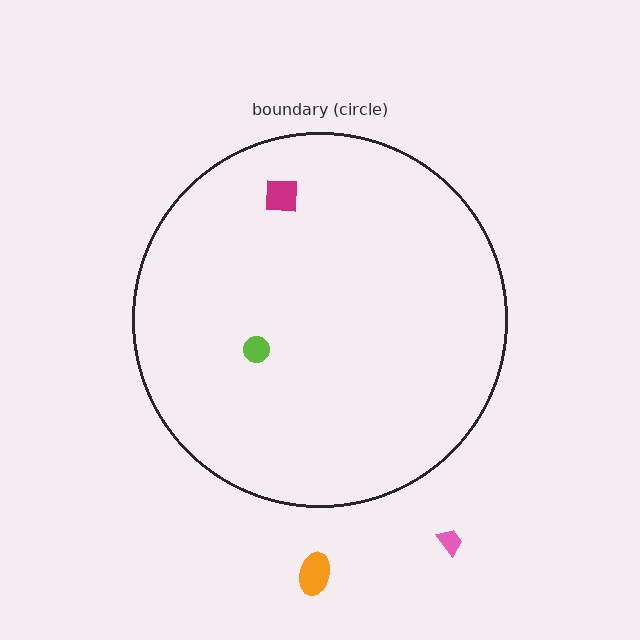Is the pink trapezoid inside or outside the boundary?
Outside.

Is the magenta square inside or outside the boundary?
Inside.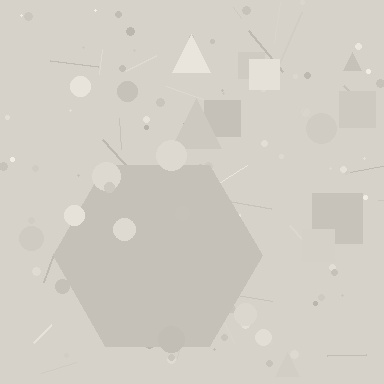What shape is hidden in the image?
A hexagon is hidden in the image.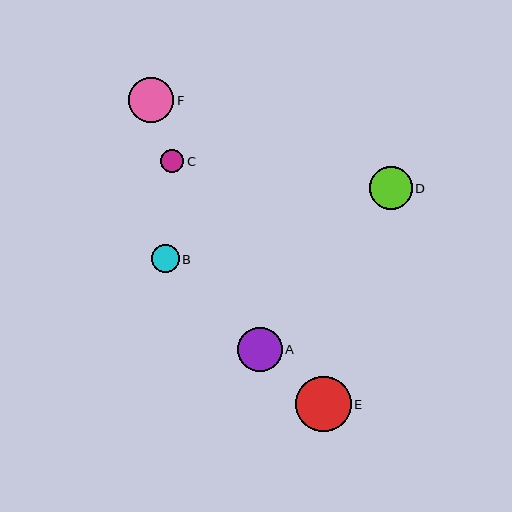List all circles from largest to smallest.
From largest to smallest: E, F, A, D, B, C.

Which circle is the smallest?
Circle C is the smallest with a size of approximately 23 pixels.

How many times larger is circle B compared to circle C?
Circle B is approximately 1.2 times the size of circle C.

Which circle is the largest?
Circle E is the largest with a size of approximately 56 pixels.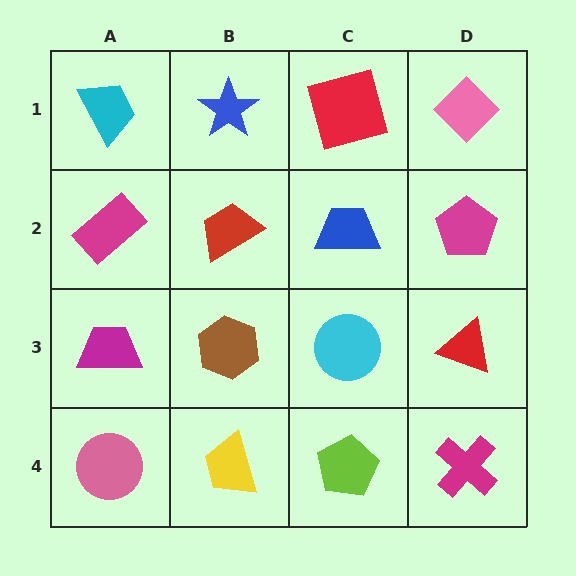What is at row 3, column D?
A red triangle.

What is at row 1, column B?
A blue star.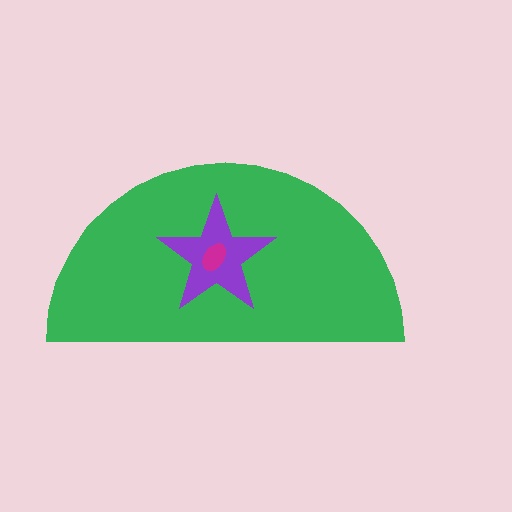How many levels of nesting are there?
3.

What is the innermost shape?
The magenta ellipse.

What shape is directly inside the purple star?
The magenta ellipse.